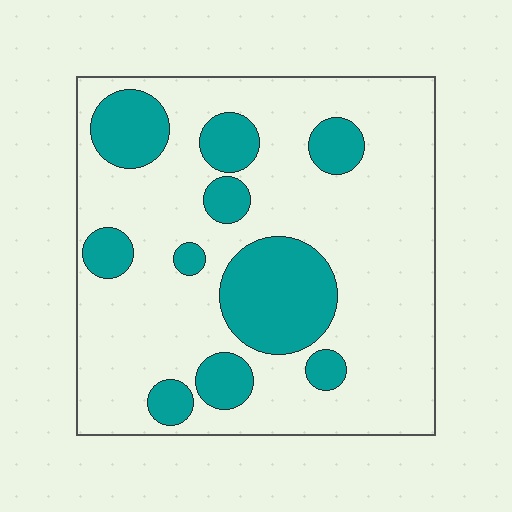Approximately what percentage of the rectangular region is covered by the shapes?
Approximately 25%.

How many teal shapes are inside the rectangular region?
10.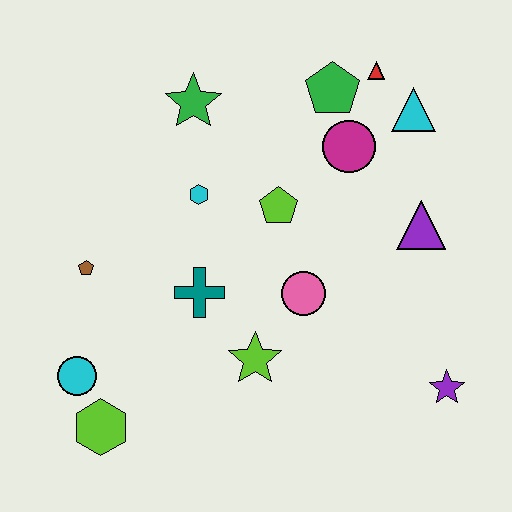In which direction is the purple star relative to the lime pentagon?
The purple star is below the lime pentagon.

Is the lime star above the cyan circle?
Yes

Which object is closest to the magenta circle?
The green pentagon is closest to the magenta circle.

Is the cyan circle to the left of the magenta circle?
Yes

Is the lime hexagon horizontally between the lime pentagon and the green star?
No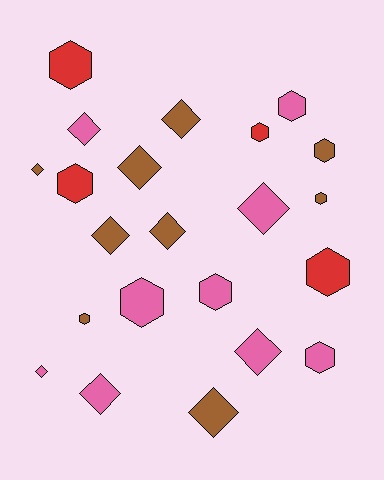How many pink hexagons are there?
There are 4 pink hexagons.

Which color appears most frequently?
Pink, with 9 objects.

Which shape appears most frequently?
Hexagon, with 11 objects.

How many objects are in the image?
There are 22 objects.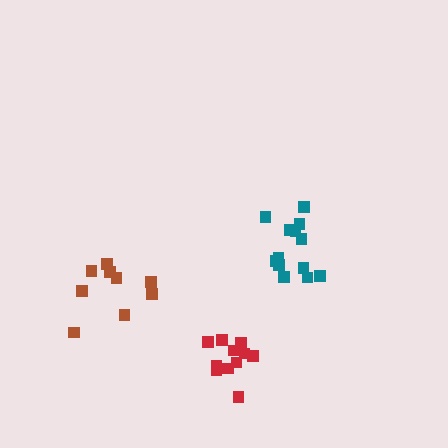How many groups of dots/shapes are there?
There are 3 groups.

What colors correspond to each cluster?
The clusters are colored: teal, brown, red.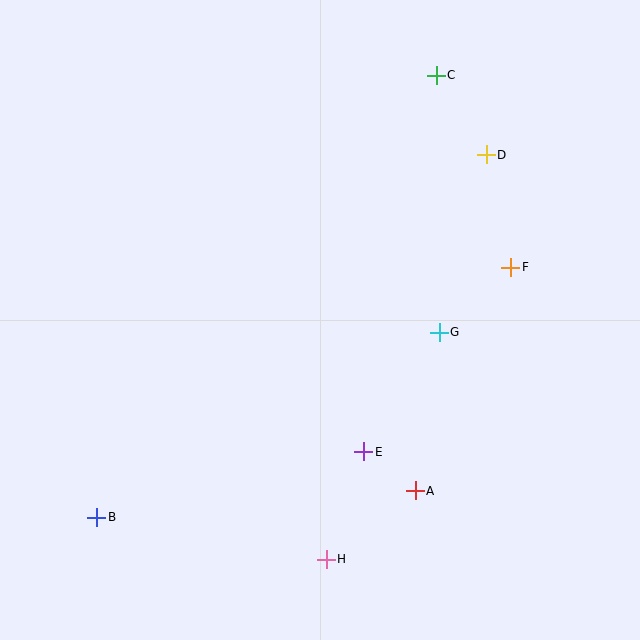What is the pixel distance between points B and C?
The distance between B and C is 557 pixels.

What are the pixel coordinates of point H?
Point H is at (326, 559).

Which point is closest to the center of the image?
Point G at (439, 332) is closest to the center.